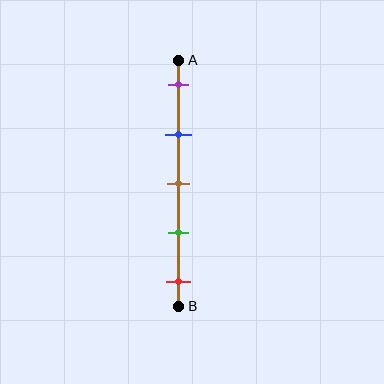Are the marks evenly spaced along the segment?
Yes, the marks are approximately evenly spaced.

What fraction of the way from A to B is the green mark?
The green mark is approximately 70% (0.7) of the way from A to B.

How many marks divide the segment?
There are 5 marks dividing the segment.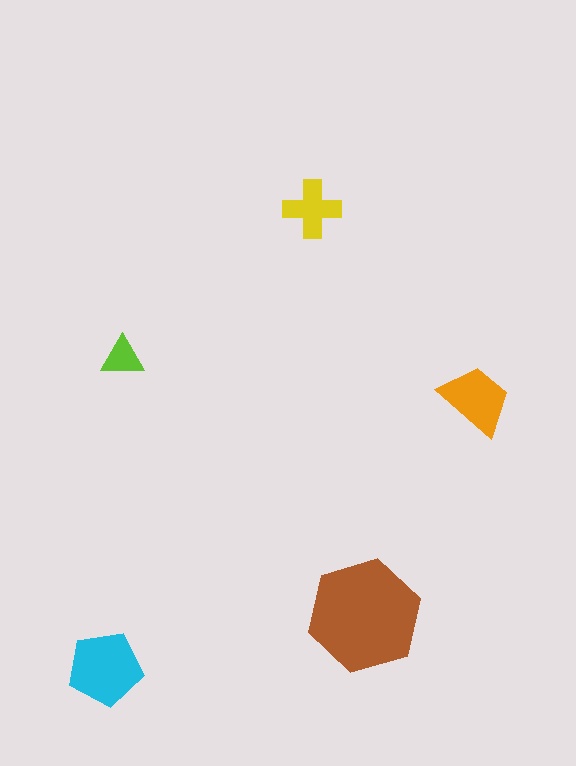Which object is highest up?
The yellow cross is topmost.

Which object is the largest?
The brown hexagon.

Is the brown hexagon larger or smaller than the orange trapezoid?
Larger.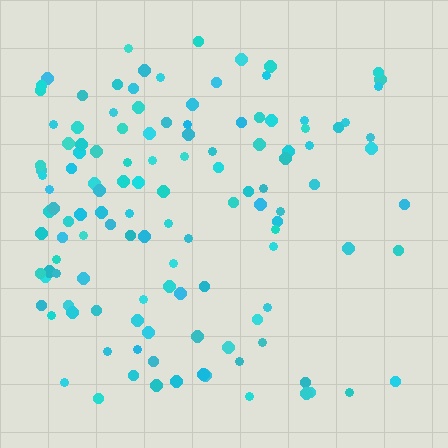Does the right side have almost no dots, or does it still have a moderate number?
Still a moderate number, just noticeably fewer than the left.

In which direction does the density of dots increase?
From right to left, with the left side densest.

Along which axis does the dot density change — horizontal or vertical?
Horizontal.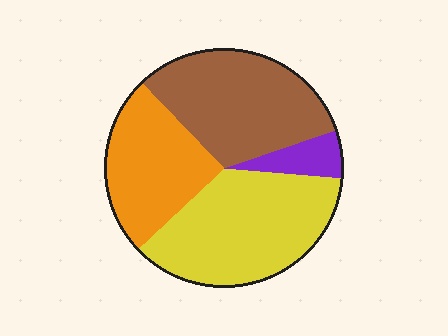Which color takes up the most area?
Yellow, at roughly 35%.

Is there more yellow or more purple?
Yellow.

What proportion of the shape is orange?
Orange takes up about one quarter (1/4) of the shape.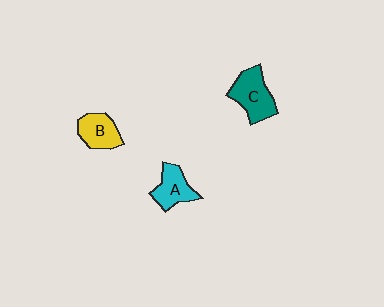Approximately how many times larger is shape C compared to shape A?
Approximately 1.3 times.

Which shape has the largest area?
Shape C (teal).